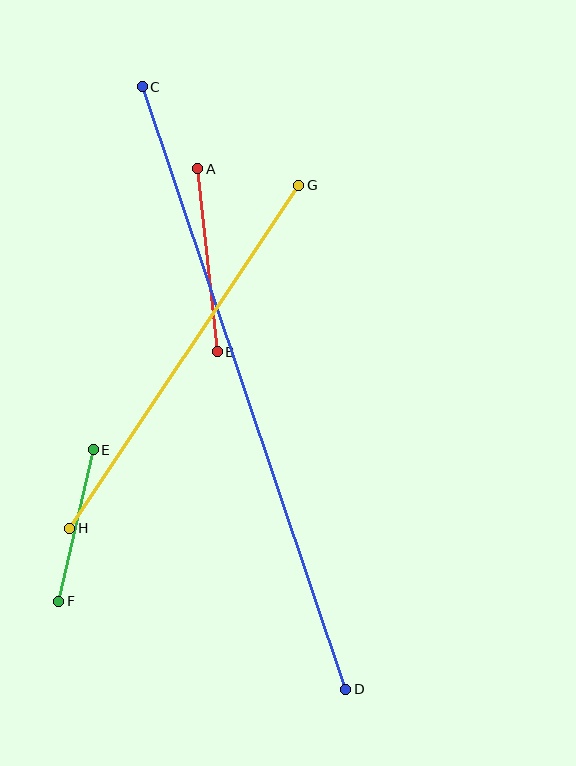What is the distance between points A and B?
The distance is approximately 184 pixels.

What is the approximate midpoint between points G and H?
The midpoint is at approximately (184, 357) pixels.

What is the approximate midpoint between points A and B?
The midpoint is at approximately (208, 260) pixels.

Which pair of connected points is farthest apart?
Points C and D are farthest apart.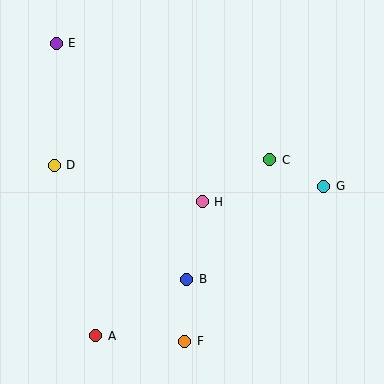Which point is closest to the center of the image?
Point H at (202, 202) is closest to the center.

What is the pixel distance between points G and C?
The distance between G and C is 60 pixels.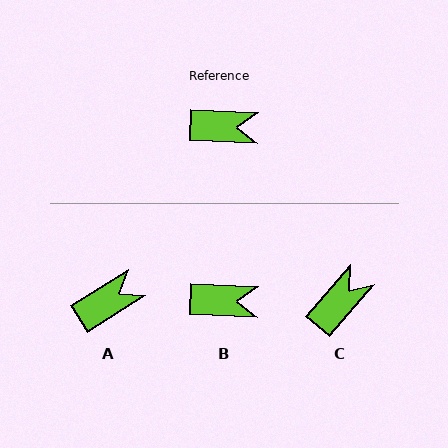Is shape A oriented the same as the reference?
No, it is off by about 35 degrees.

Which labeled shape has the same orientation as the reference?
B.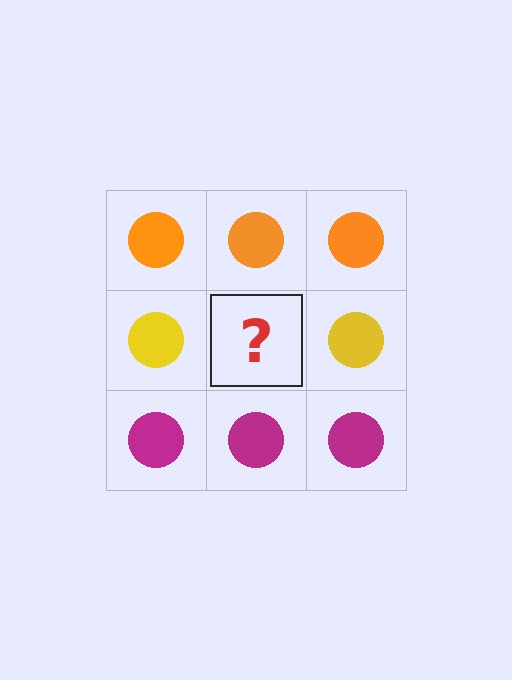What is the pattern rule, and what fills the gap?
The rule is that each row has a consistent color. The gap should be filled with a yellow circle.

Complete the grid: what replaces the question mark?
The question mark should be replaced with a yellow circle.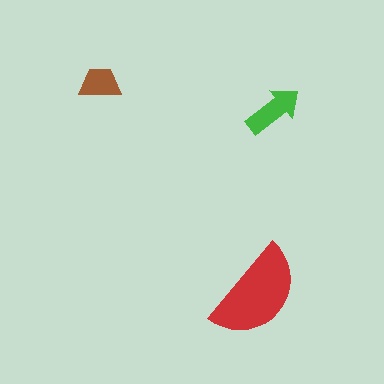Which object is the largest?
The red semicircle.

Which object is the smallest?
The brown trapezoid.